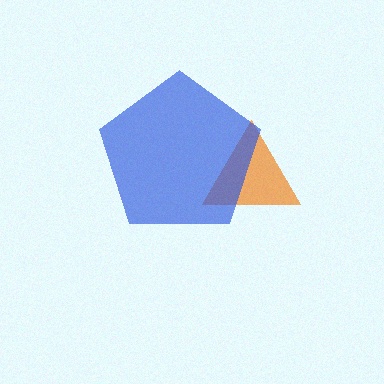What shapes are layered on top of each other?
The layered shapes are: an orange triangle, a blue pentagon.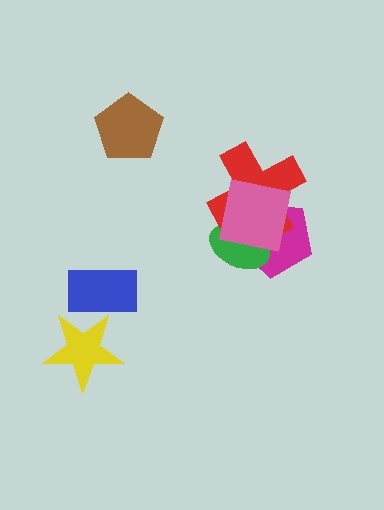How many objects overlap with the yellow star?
1 object overlaps with the yellow star.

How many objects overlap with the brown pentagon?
0 objects overlap with the brown pentagon.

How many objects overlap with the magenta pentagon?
3 objects overlap with the magenta pentagon.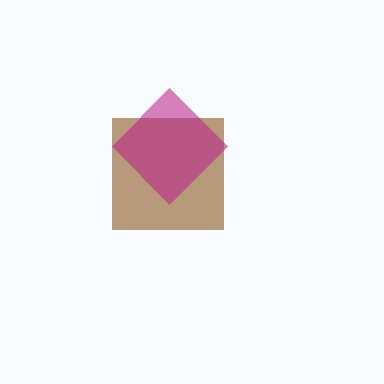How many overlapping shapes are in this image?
There are 2 overlapping shapes in the image.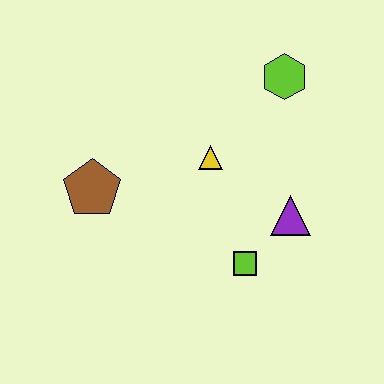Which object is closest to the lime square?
The purple triangle is closest to the lime square.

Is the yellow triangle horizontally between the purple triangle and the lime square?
No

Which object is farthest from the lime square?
The lime hexagon is farthest from the lime square.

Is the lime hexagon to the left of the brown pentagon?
No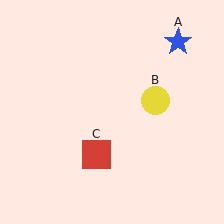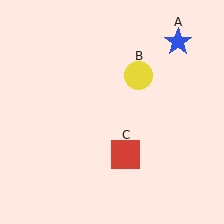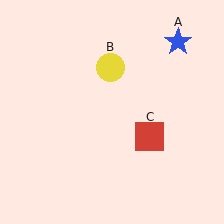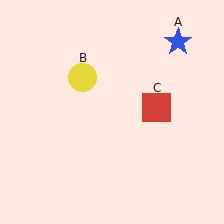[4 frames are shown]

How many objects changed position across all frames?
2 objects changed position: yellow circle (object B), red square (object C).